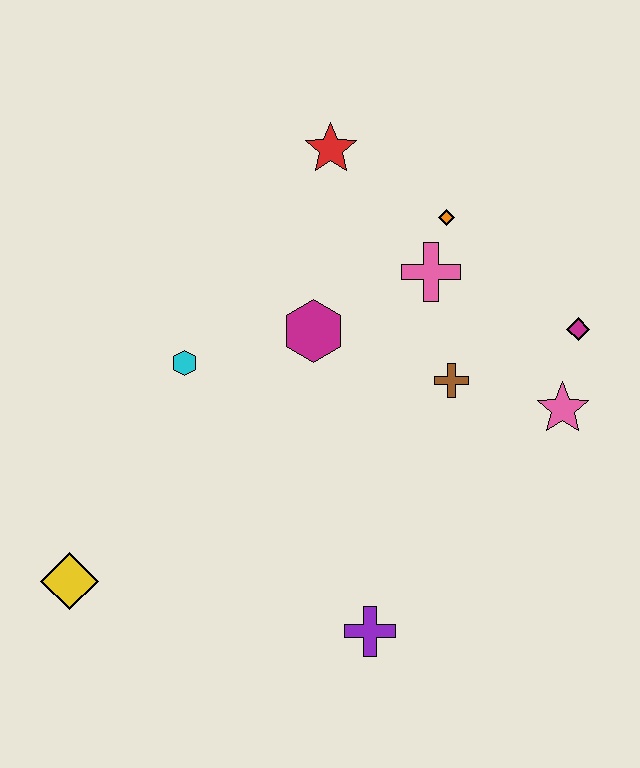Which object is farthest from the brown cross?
The yellow diamond is farthest from the brown cross.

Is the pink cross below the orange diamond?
Yes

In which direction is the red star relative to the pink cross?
The red star is above the pink cross.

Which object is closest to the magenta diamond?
The pink star is closest to the magenta diamond.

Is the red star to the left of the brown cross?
Yes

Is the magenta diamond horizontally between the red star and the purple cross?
No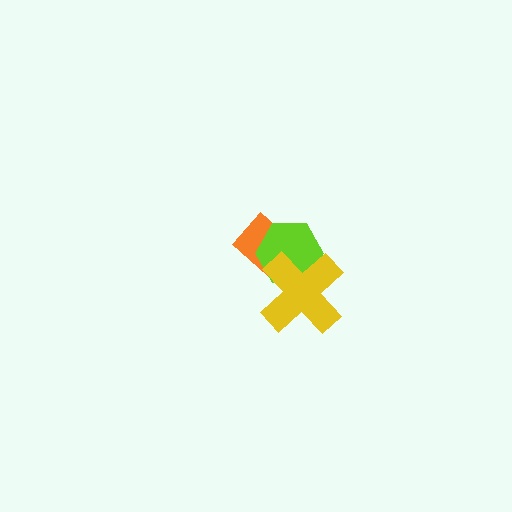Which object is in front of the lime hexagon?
The yellow cross is in front of the lime hexagon.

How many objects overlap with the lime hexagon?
2 objects overlap with the lime hexagon.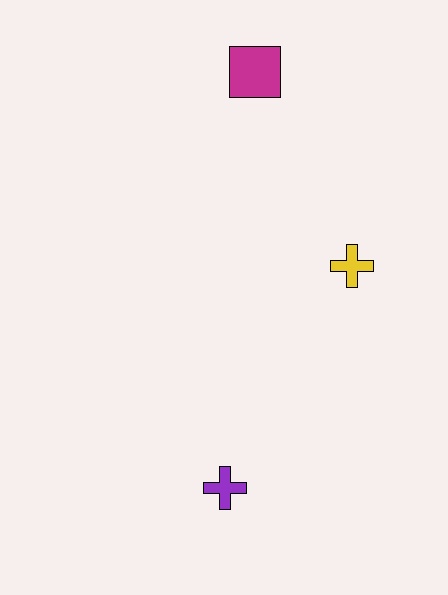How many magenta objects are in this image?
There is 1 magenta object.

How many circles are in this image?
There are no circles.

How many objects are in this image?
There are 3 objects.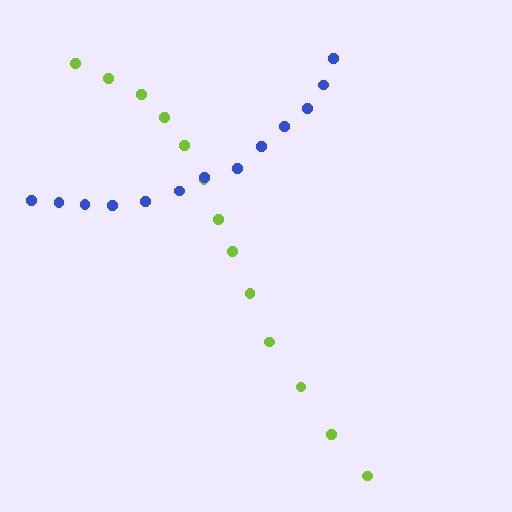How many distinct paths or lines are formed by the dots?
There are 2 distinct paths.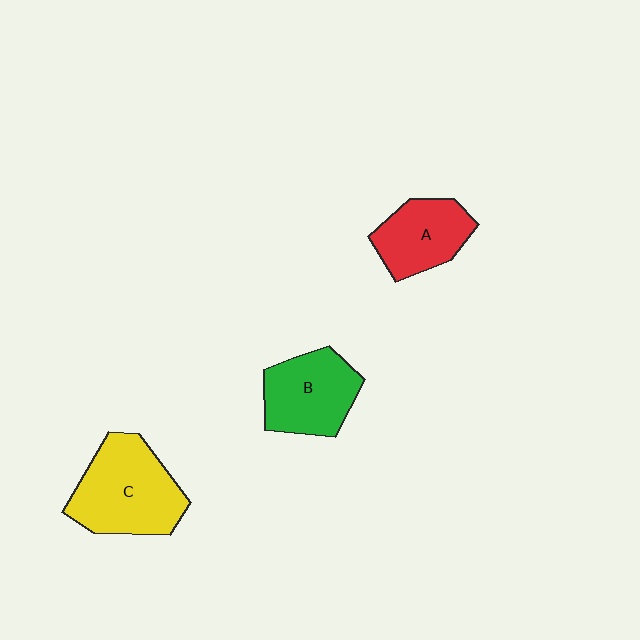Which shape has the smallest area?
Shape A (red).